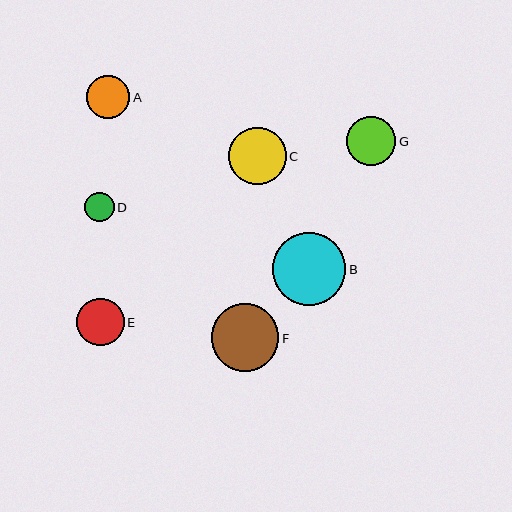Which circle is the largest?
Circle B is the largest with a size of approximately 73 pixels.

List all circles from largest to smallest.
From largest to smallest: B, F, C, G, E, A, D.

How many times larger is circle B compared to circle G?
Circle B is approximately 1.5 times the size of circle G.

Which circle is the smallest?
Circle D is the smallest with a size of approximately 30 pixels.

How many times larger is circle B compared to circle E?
Circle B is approximately 1.5 times the size of circle E.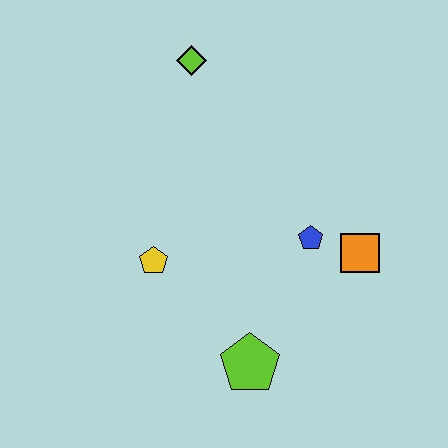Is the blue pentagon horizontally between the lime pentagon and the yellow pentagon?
No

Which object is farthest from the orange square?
The lime diamond is farthest from the orange square.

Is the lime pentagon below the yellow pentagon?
Yes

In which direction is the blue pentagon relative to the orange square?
The blue pentagon is to the left of the orange square.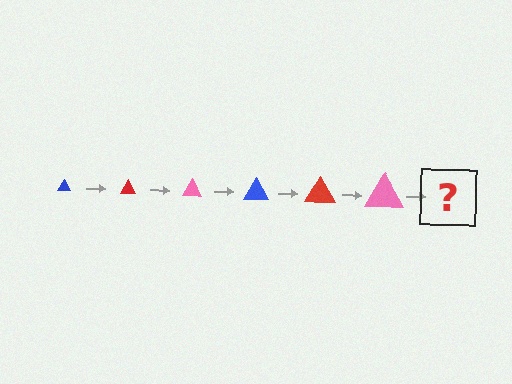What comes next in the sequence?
The next element should be a blue triangle, larger than the previous one.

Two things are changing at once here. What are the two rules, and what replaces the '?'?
The two rules are that the triangle grows larger each step and the color cycles through blue, red, and pink. The '?' should be a blue triangle, larger than the previous one.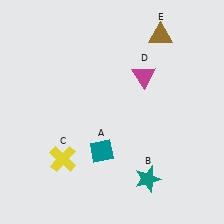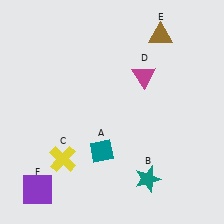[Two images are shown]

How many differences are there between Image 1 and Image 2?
There is 1 difference between the two images.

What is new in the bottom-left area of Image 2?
A purple square (F) was added in the bottom-left area of Image 2.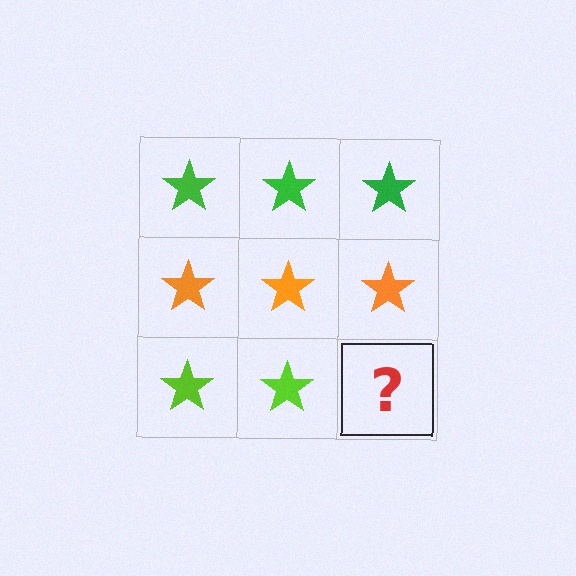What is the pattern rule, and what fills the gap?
The rule is that each row has a consistent color. The gap should be filled with a lime star.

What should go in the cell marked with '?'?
The missing cell should contain a lime star.